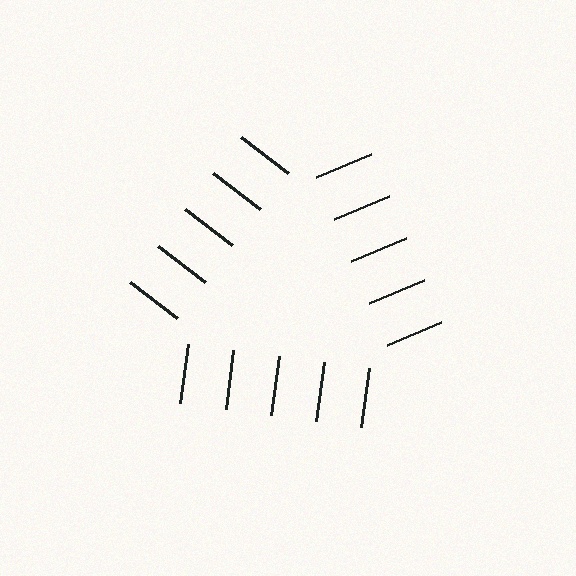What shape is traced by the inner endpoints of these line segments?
An illusory triangle — the line segments terminate on its edges but no continuous stroke is drawn.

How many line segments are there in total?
15 — 5 along each of the 3 edges.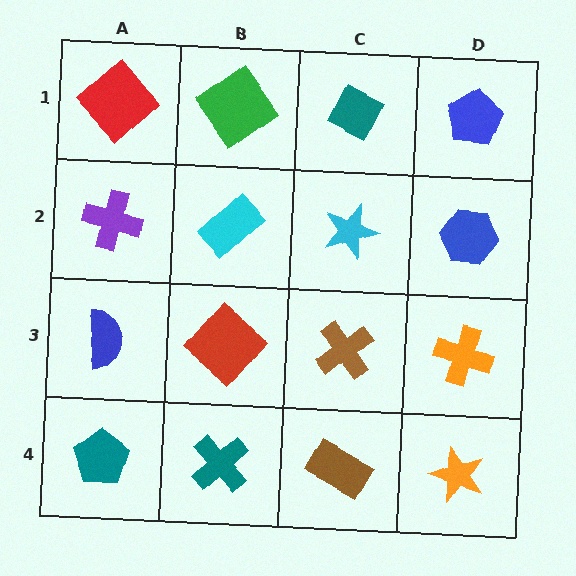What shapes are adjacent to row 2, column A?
A red diamond (row 1, column A), a blue semicircle (row 3, column A), a cyan rectangle (row 2, column B).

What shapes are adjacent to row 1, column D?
A blue hexagon (row 2, column D), a teal diamond (row 1, column C).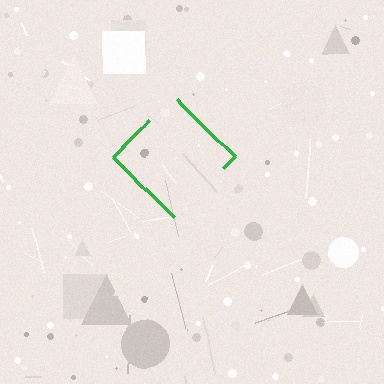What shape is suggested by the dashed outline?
The dashed outline suggests a diamond.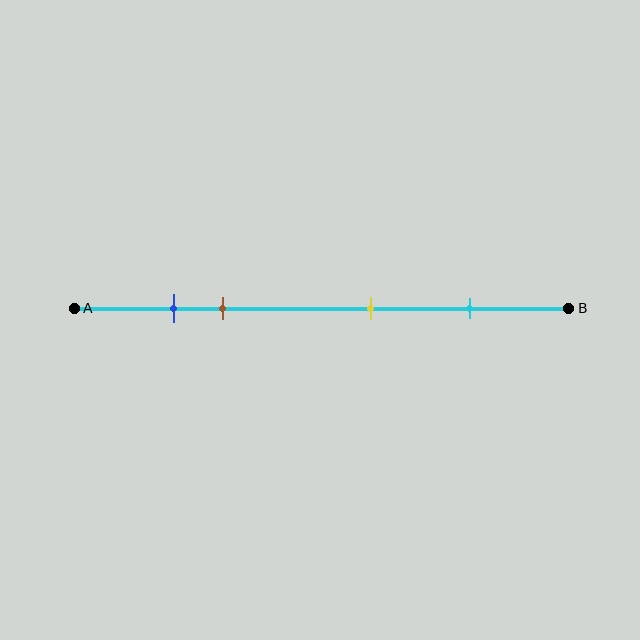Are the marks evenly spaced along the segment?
No, the marks are not evenly spaced.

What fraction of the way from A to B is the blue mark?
The blue mark is approximately 20% (0.2) of the way from A to B.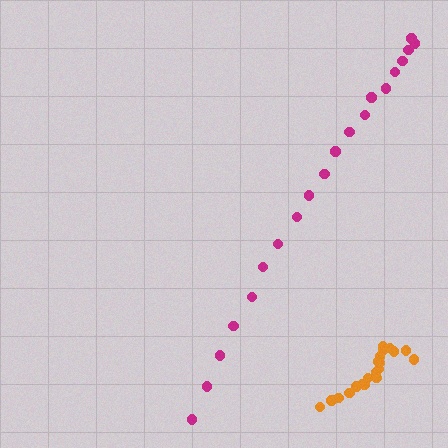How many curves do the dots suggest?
There are 2 distinct paths.